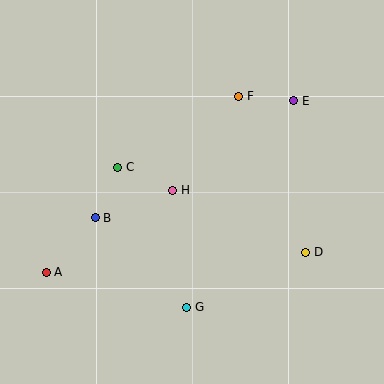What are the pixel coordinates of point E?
Point E is at (294, 101).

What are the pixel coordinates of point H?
Point H is at (173, 190).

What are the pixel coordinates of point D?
Point D is at (306, 252).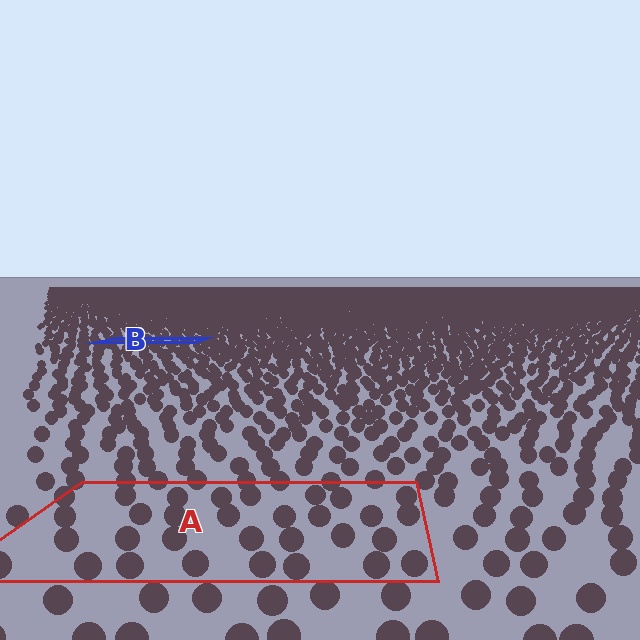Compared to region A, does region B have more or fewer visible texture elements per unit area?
Region B has more texture elements per unit area — they are packed more densely because it is farther away.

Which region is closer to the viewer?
Region A is closer. The texture elements there are larger and more spread out.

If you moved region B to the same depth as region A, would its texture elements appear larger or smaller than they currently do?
They would appear larger. At a closer depth, the same texture elements are projected at a bigger on-screen size.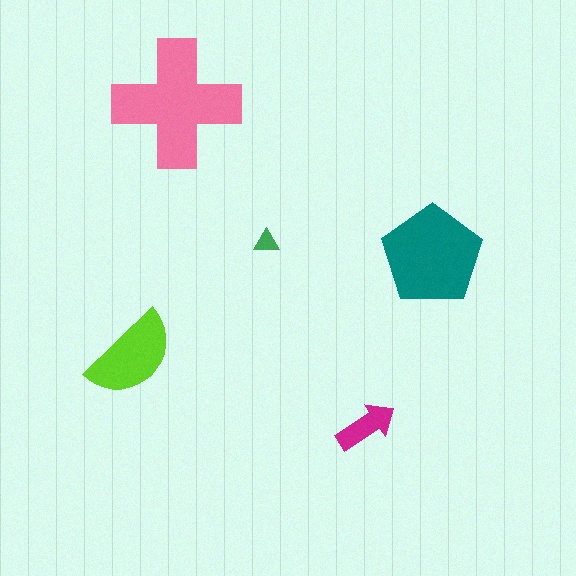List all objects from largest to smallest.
The pink cross, the teal pentagon, the lime semicircle, the magenta arrow, the green triangle.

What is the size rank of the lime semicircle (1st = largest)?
3rd.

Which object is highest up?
The pink cross is topmost.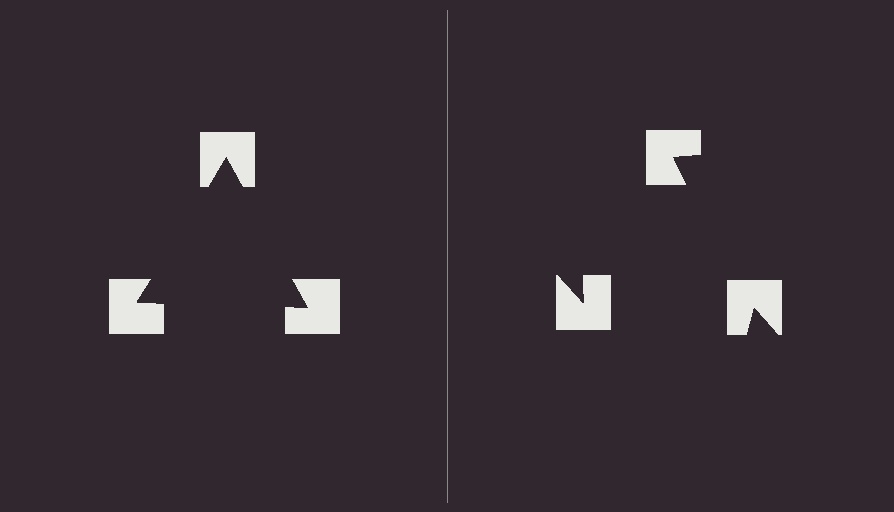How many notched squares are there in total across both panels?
6 — 3 on each side.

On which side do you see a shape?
An illusory triangle appears on the left side. On the right side the wedge cuts are rotated, so no coherent shape forms.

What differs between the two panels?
The notched squares are positioned identically on both sides; only the wedge orientations differ. On the left they align to a triangle; on the right they are misaligned.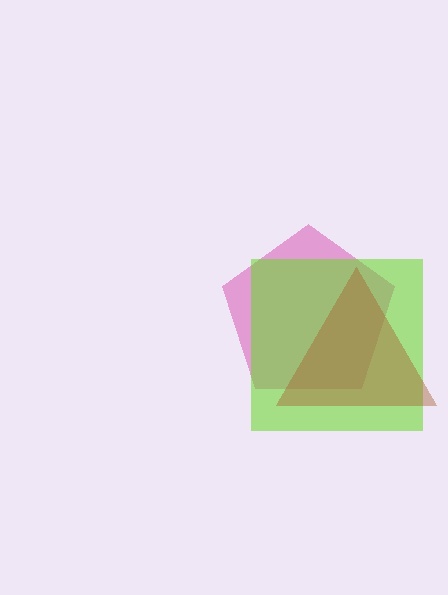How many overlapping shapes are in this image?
There are 3 overlapping shapes in the image.